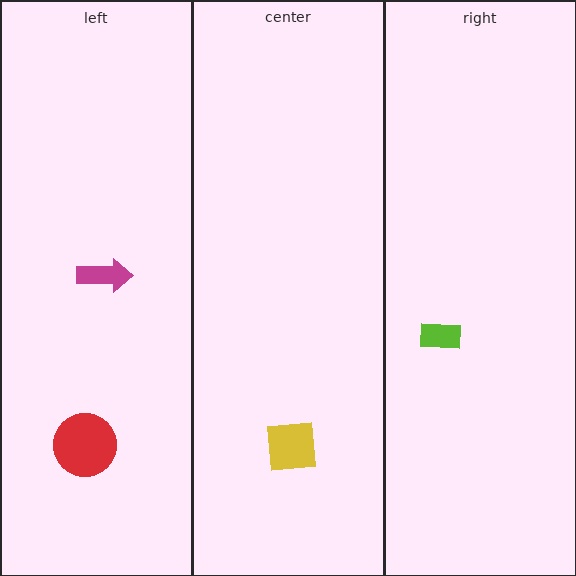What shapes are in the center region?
The yellow square.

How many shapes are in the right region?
1.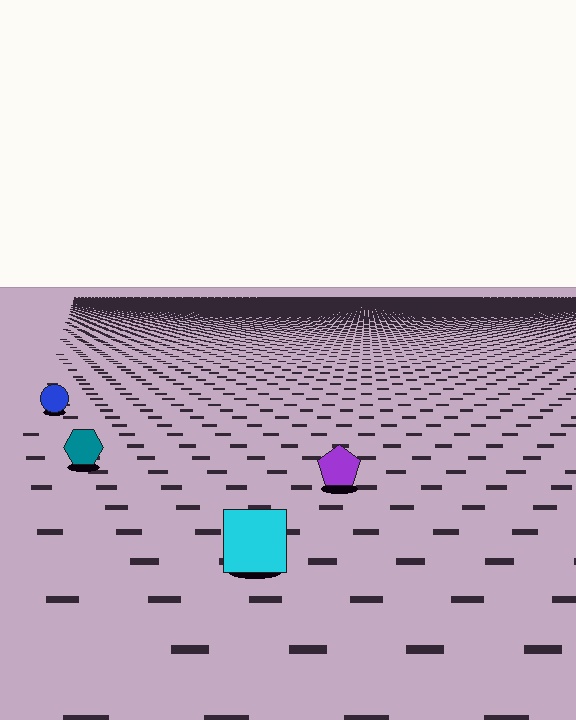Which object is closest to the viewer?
The cyan square is closest. The texture marks near it are larger and more spread out.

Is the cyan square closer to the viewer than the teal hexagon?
Yes. The cyan square is closer — you can tell from the texture gradient: the ground texture is coarser near it.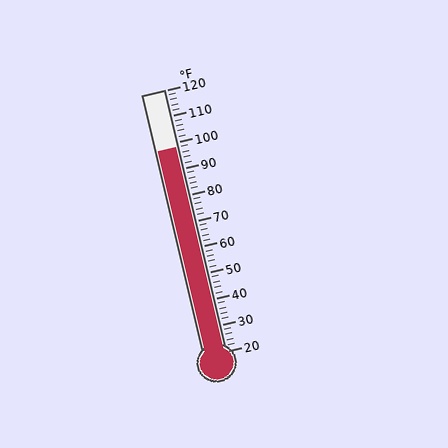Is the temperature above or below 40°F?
The temperature is above 40°F.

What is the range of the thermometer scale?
The thermometer scale ranges from 20°F to 120°F.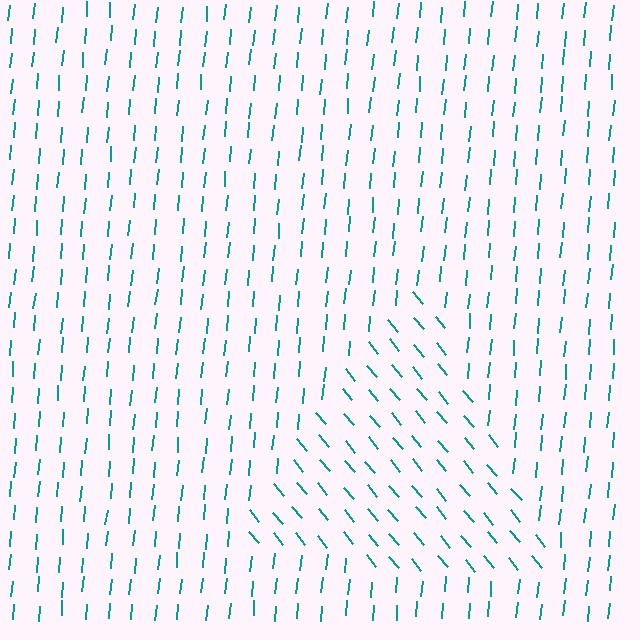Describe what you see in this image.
The image is filled with small teal line segments. A triangle region in the image has lines oriented differently from the surrounding lines, creating a visible texture boundary.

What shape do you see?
I see a triangle.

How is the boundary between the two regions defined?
The boundary is defined purely by a change in line orientation (approximately 45 degrees difference). All lines are the same color and thickness.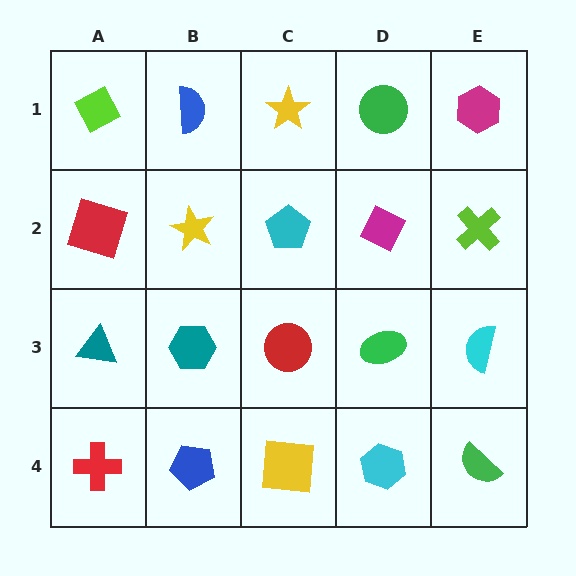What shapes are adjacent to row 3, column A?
A red square (row 2, column A), a red cross (row 4, column A), a teal hexagon (row 3, column B).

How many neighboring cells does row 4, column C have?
3.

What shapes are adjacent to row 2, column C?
A yellow star (row 1, column C), a red circle (row 3, column C), a yellow star (row 2, column B), a magenta diamond (row 2, column D).